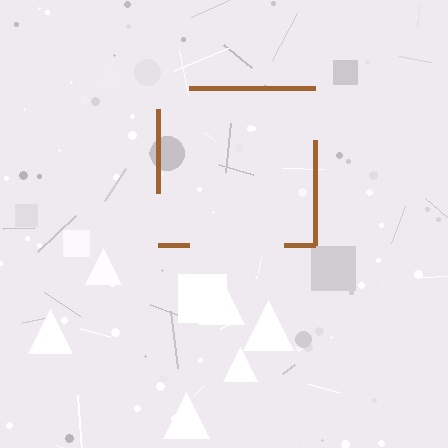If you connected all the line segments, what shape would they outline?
They would outline a square.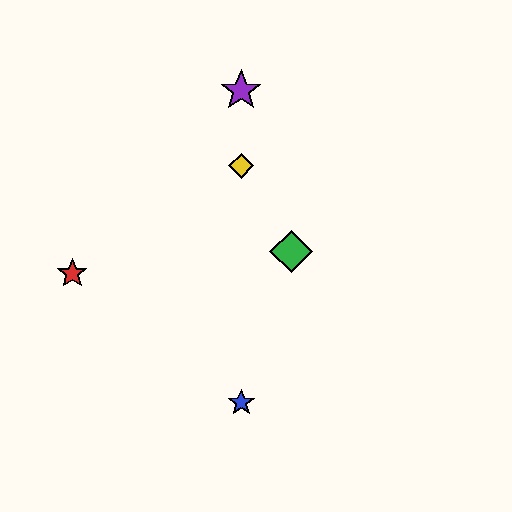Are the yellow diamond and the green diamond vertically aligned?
No, the yellow diamond is at x≈241 and the green diamond is at x≈291.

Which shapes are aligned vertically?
The blue star, the yellow diamond, the purple star are aligned vertically.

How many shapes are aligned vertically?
3 shapes (the blue star, the yellow diamond, the purple star) are aligned vertically.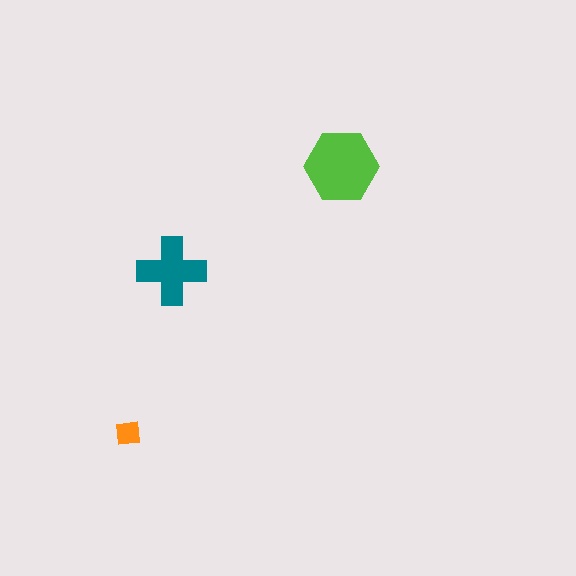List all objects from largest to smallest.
The lime hexagon, the teal cross, the orange square.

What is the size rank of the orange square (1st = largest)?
3rd.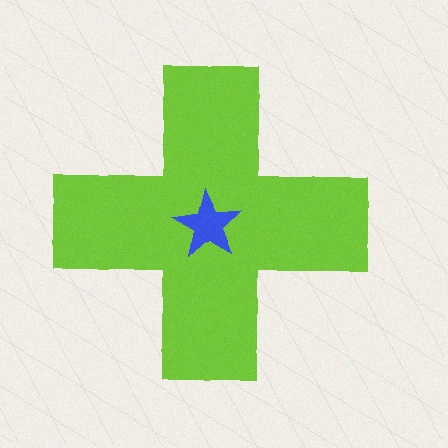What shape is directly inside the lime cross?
The blue star.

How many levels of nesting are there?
2.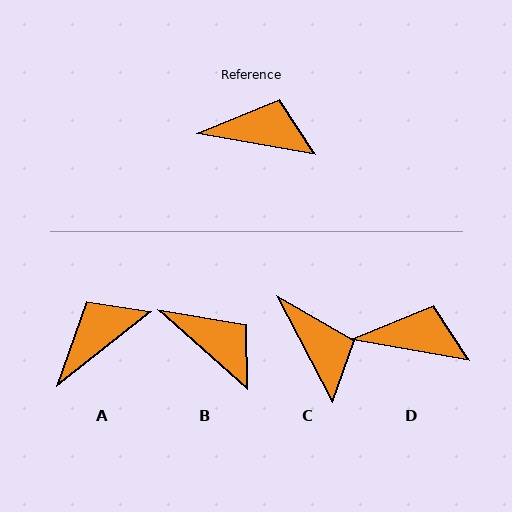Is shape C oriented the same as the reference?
No, it is off by about 52 degrees.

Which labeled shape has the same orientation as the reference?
D.